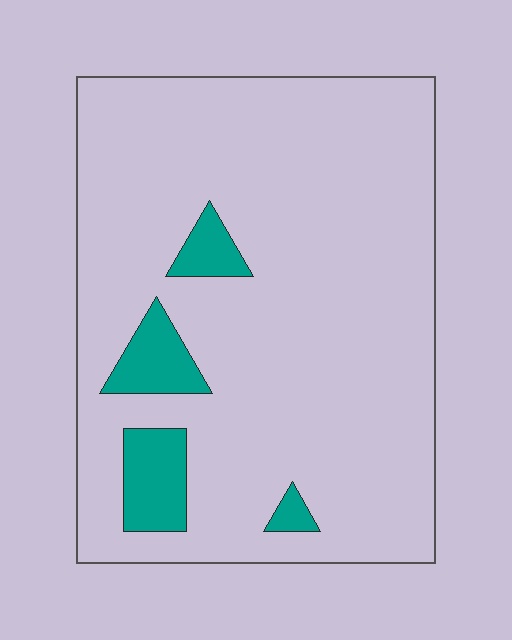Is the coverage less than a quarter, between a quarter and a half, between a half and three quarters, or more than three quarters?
Less than a quarter.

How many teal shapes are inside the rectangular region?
4.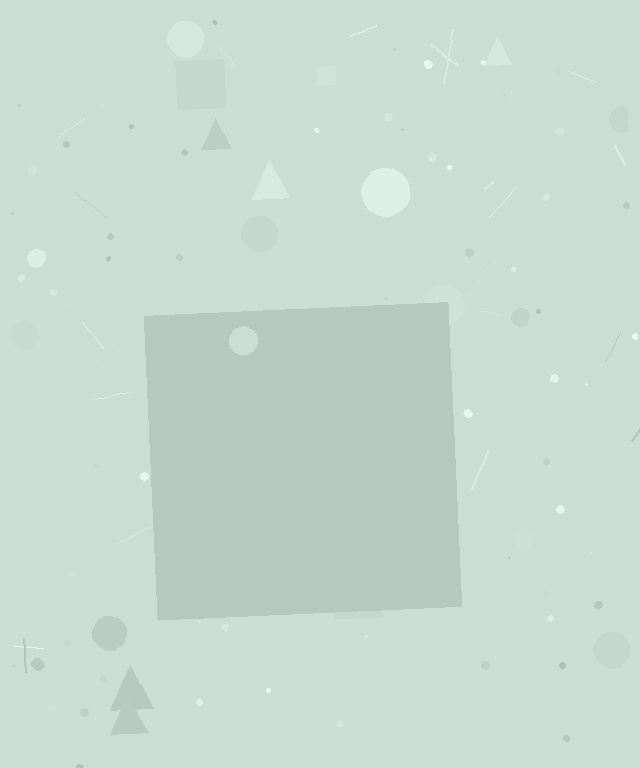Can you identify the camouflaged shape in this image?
The camouflaged shape is a square.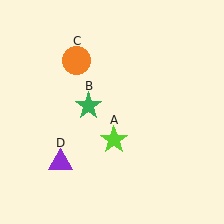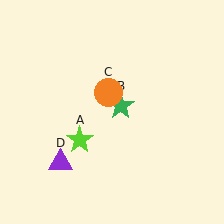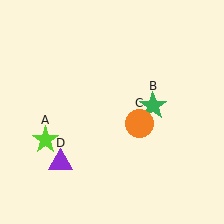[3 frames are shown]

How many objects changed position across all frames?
3 objects changed position: lime star (object A), green star (object B), orange circle (object C).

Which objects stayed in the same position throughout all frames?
Purple triangle (object D) remained stationary.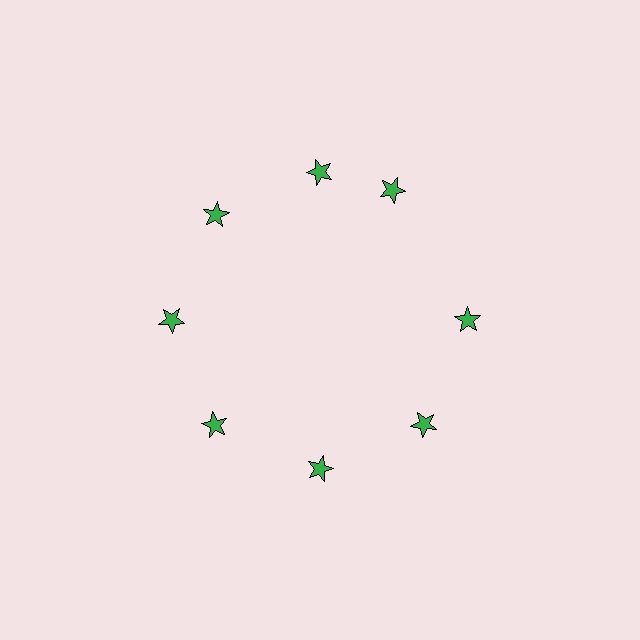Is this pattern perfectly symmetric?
No. The 8 green stars are arranged in a ring, but one element near the 2 o'clock position is rotated out of alignment along the ring, breaking the 8-fold rotational symmetry.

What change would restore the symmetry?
The symmetry would be restored by rotating it back into even spacing with its neighbors so that all 8 stars sit at equal angles and equal distance from the center.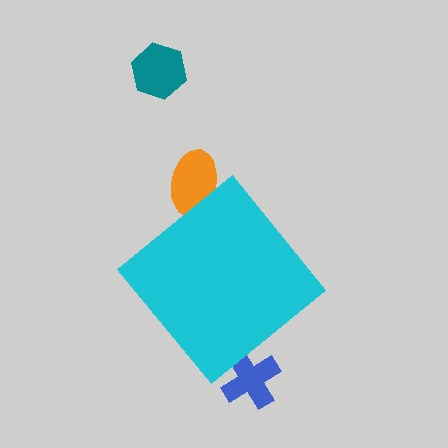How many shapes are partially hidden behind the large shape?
2 shapes are partially hidden.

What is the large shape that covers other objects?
A cyan diamond.